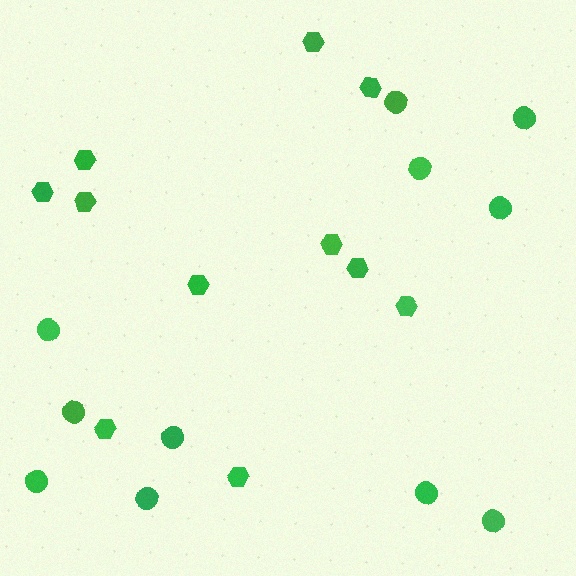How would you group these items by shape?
There are 2 groups: one group of circles (11) and one group of hexagons (11).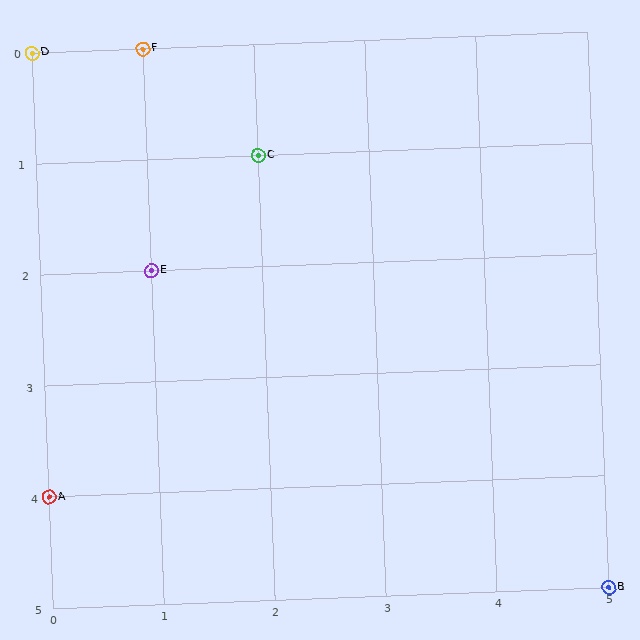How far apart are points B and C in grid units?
Points B and C are 3 columns and 4 rows apart (about 5.0 grid units diagonally).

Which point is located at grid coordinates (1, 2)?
Point E is at (1, 2).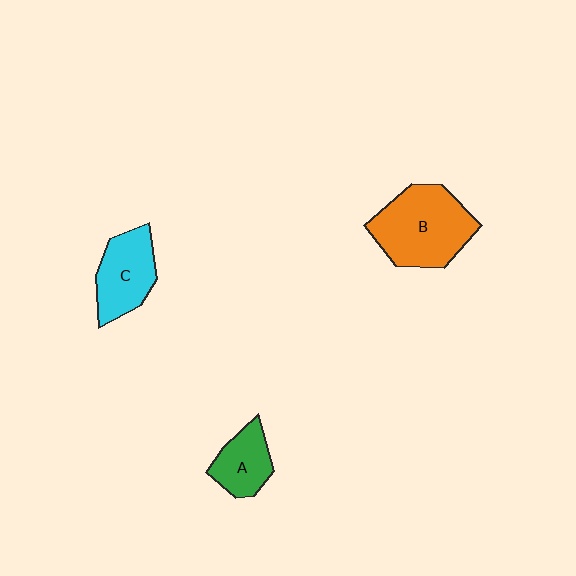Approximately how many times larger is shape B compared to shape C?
Approximately 1.5 times.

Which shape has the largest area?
Shape B (orange).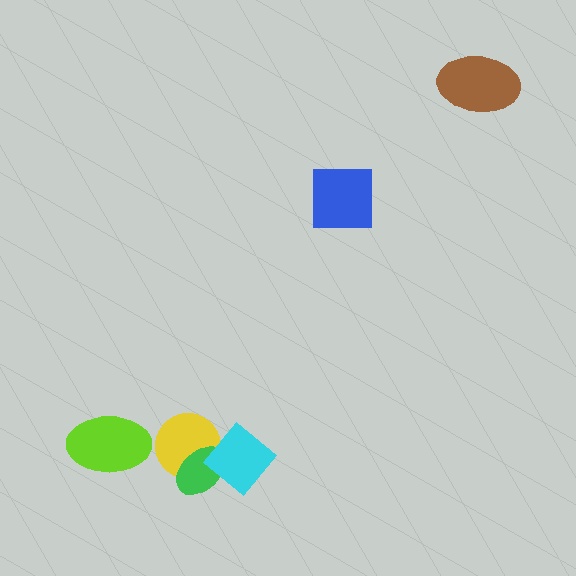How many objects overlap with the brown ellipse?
0 objects overlap with the brown ellipse.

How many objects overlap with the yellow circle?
2 objects overlap with the yellow circle.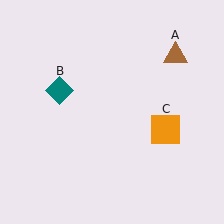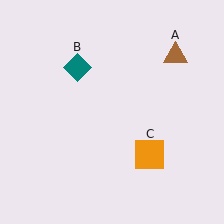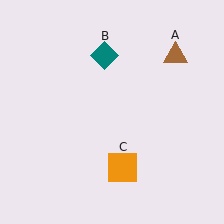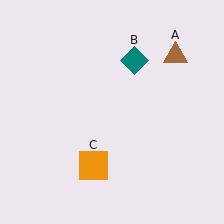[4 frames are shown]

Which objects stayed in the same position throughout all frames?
Brown triangle (object A) remained stationary.